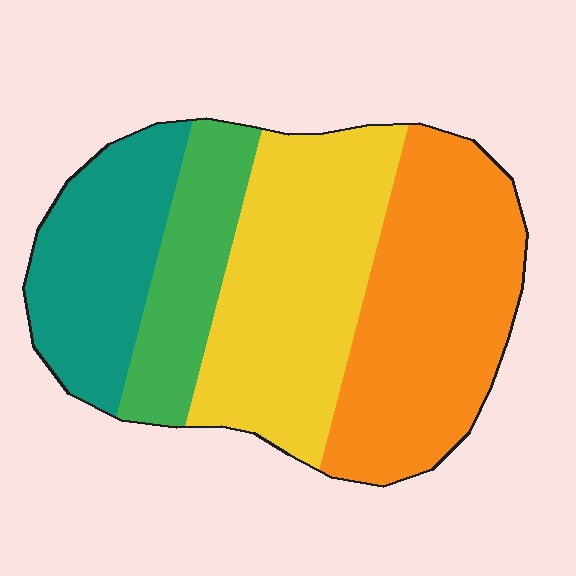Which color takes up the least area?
Green, at roughly 15%.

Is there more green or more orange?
Orange.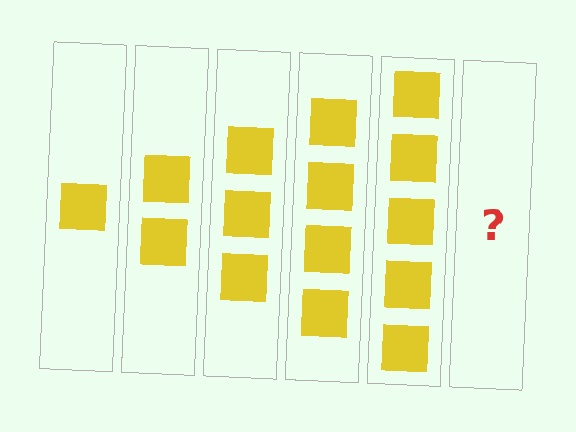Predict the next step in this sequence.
The next step is 6 squares.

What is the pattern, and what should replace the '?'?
The pattern is that each step adds one more square. The '?' should be 6 squares.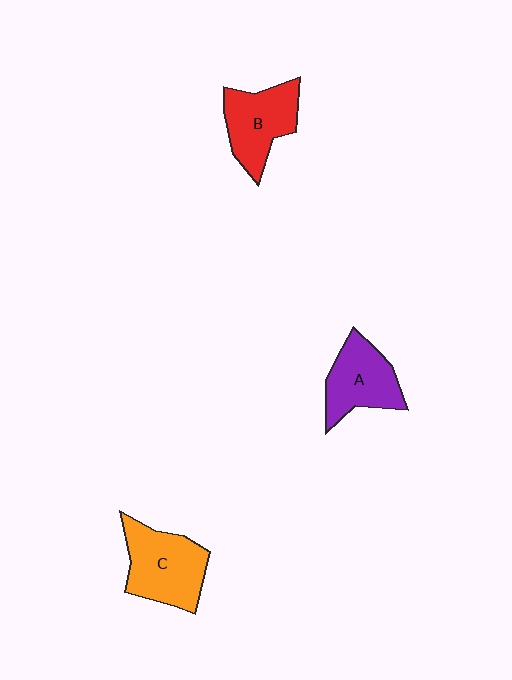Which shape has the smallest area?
Shape A (purple).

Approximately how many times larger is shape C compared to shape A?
Approximately 1.2 times.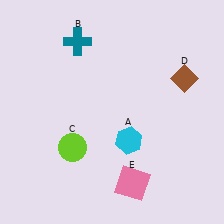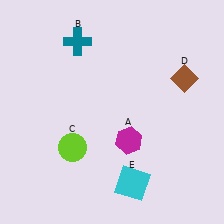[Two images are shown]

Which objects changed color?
A changed from cyan to magenta. E changed from pink to cyan.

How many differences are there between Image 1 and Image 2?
There are 2 differences between the two images.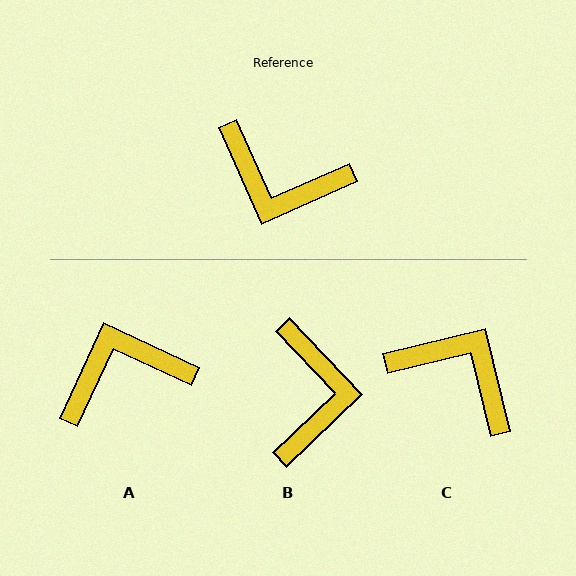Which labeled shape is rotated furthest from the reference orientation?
C, about 170 degrees away.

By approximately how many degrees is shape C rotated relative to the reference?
Approximately 170 degrees counter-clockwise.